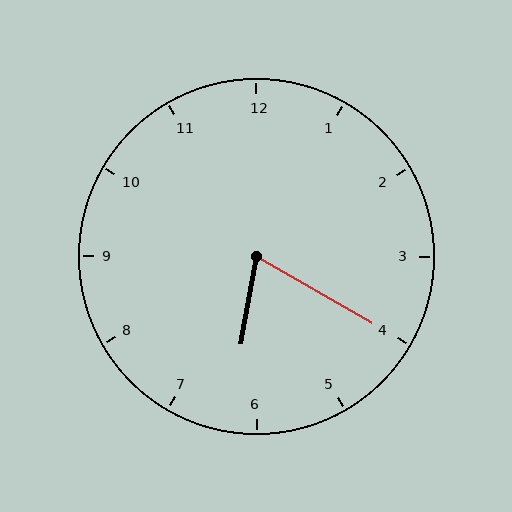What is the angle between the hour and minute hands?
Approximately 70 degrees.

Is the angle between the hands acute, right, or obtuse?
It is acute.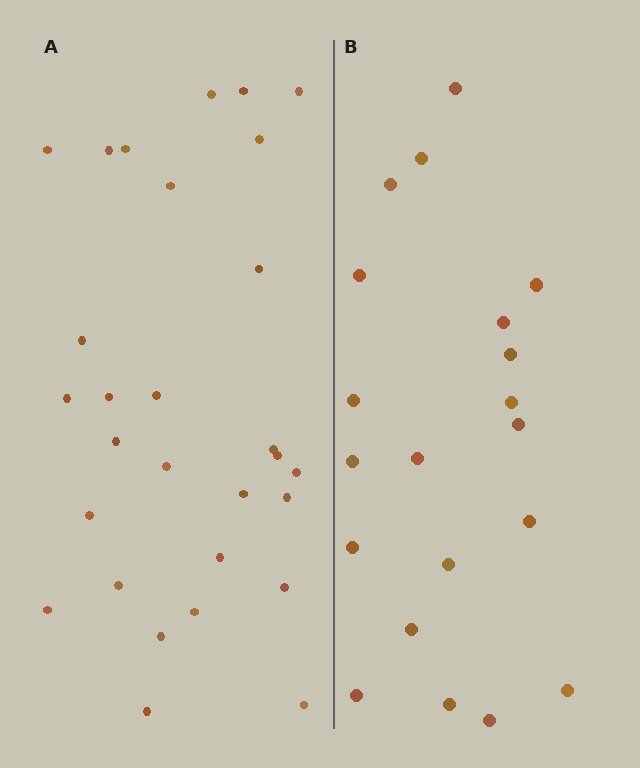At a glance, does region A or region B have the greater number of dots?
Region A (the left region) has more dots.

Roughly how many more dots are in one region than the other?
Region A has roughly 8 or so more dots than region B.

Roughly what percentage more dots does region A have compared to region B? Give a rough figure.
About 45% more.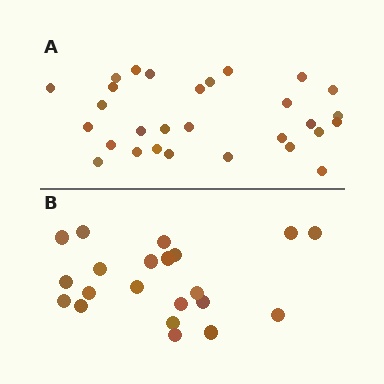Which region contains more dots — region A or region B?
Region A (the top region) has more dots.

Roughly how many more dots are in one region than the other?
Region A has roughly 8 or so more dots than region B.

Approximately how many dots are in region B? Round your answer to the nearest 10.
About 20 dots. (The exact count is 21, which rounds to 20.)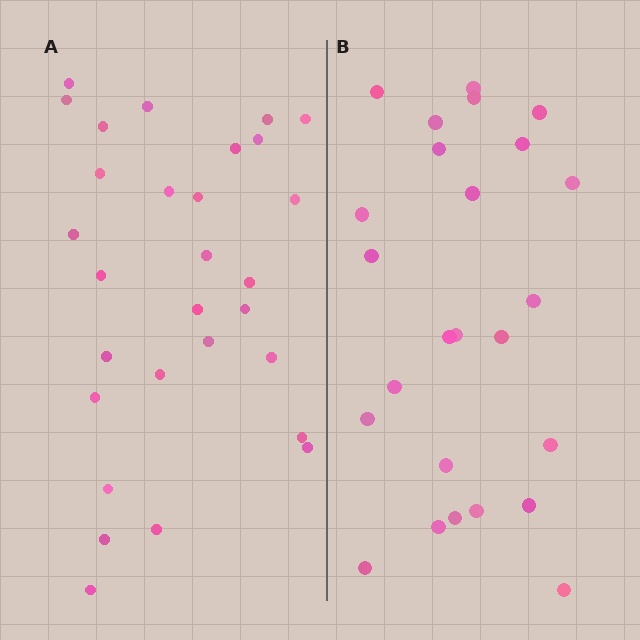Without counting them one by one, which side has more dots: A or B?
Region A (the left region) has more dots.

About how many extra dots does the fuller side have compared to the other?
Region A has about 4 more dots than region B.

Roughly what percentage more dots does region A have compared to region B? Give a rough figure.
About 15% more.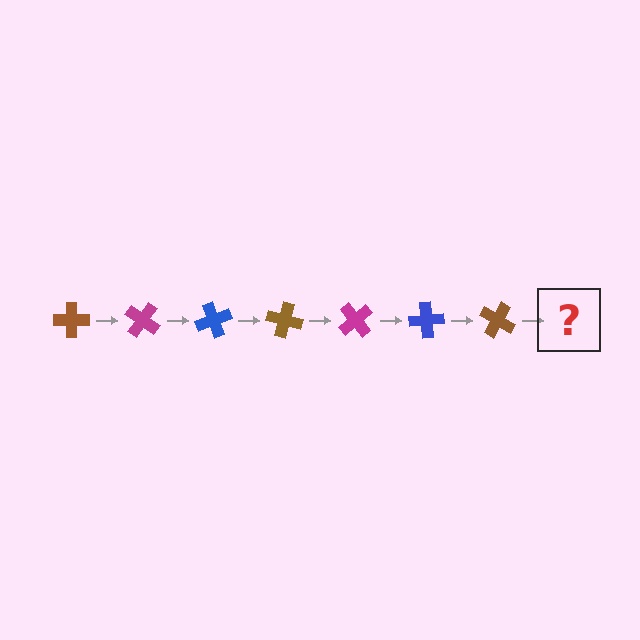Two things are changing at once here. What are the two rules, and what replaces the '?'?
The two rules are that it rotates 35 degrees each step and the color cycles through brown, magenta, and blue. The '?' should be a magenta cross, rotated 245 degrees from the start.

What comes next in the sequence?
The next element should be a magenta cross, rotated 245 degrees from the start.